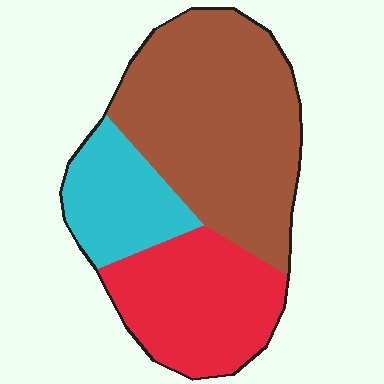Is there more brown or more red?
Brown.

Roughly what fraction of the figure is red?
Red takes up about one third (1/3) of the figure.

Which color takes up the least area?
Cyan, at roughly 20%.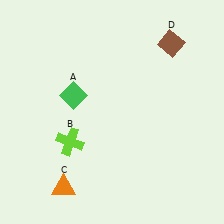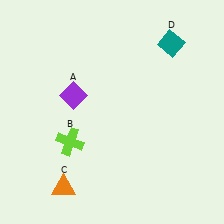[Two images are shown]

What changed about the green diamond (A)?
In Image 1, A is green. In Image 2, it changed to purple.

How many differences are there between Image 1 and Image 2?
There are 2 differences between the two images.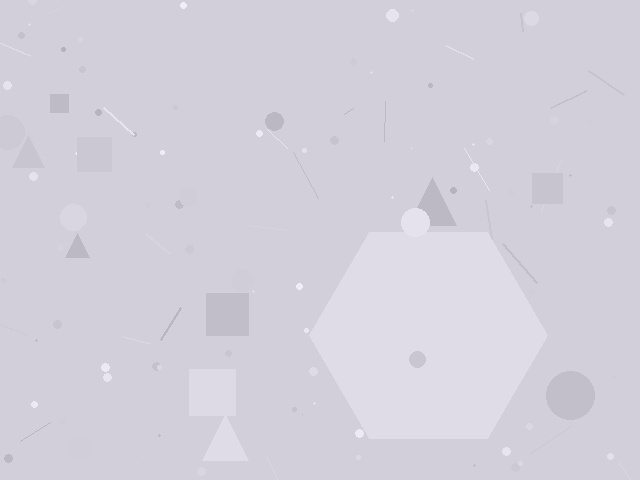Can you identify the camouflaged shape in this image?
The camouflaged shape is a hexagon.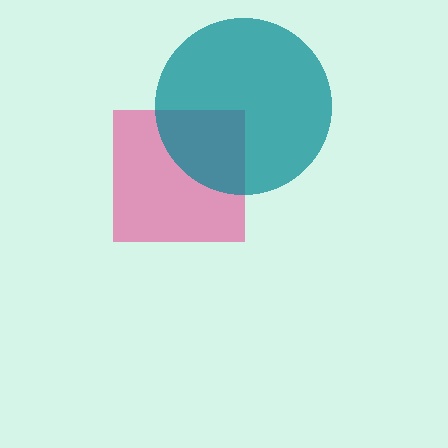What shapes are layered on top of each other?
The layered shapes are: a pink square, a teal circle.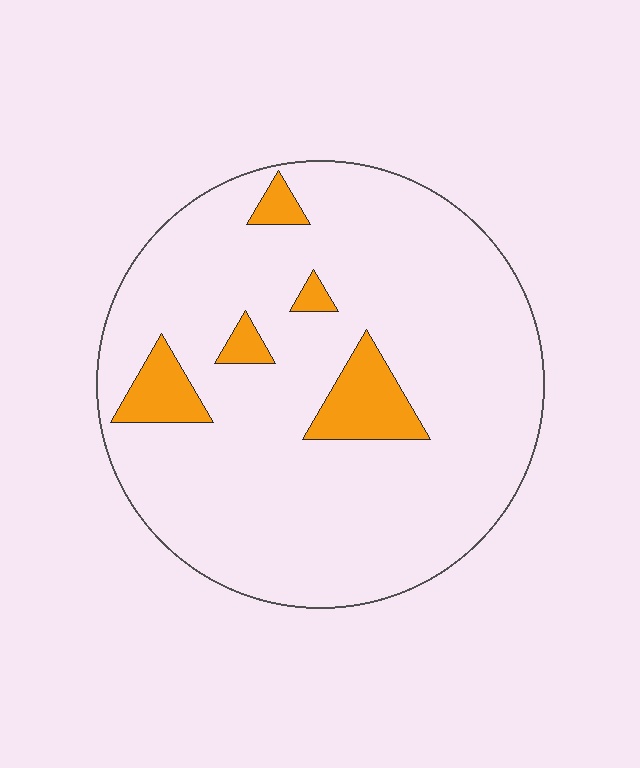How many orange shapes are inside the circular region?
5.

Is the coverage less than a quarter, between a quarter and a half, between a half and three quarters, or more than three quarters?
Less than a quarter.